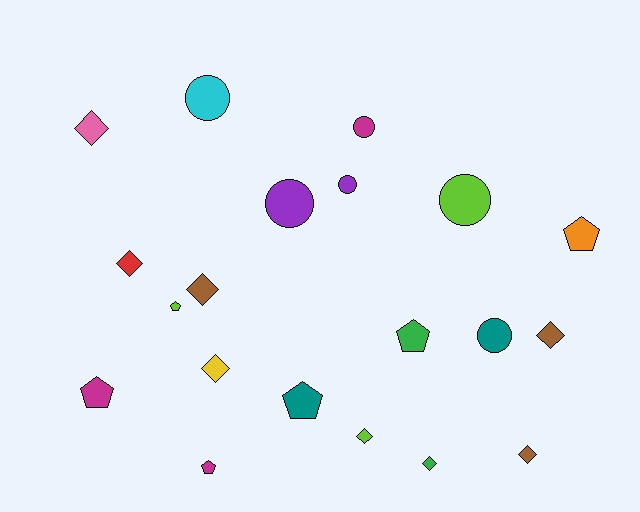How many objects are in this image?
There are 20 objects.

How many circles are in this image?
There are 6 circles.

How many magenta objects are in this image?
There are 3 magenta objects.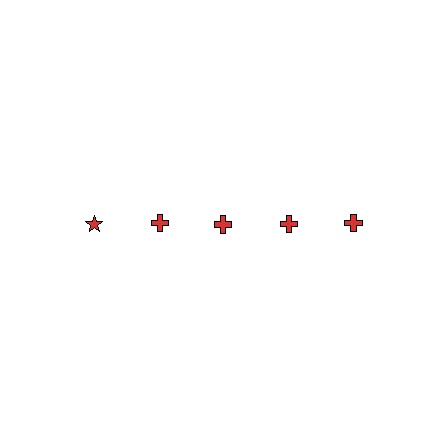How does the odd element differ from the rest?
It has a different shape: star instead of cross.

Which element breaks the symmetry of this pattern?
The red star in the top row, leftmost column breaks the symmetry. All other shapes are red crosses.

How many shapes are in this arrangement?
There are 5 shapes arranged in a grid pattern.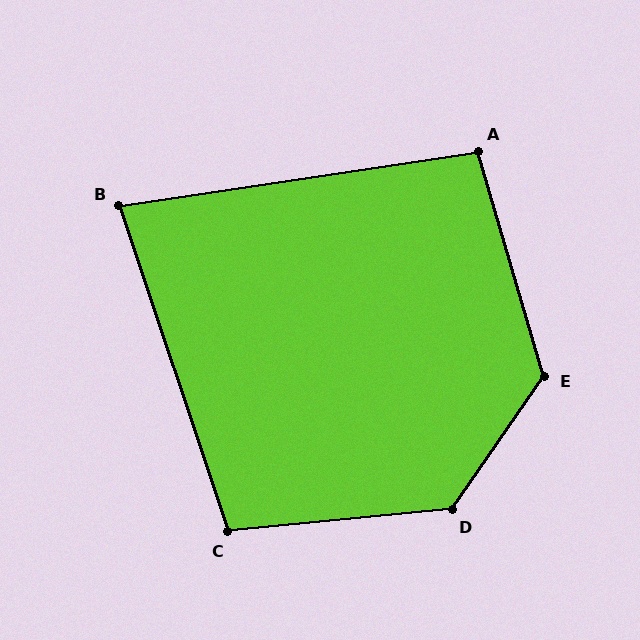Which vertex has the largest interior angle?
D, at approximately 130 degrees.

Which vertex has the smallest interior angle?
B, at approximately 80 degrees.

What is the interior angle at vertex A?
Approximately 98 degrees (obtuse).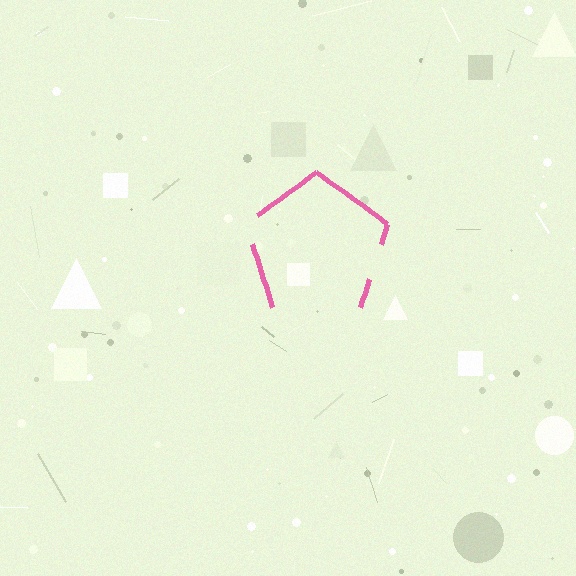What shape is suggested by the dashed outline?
The dashed outline suggests a pentagon.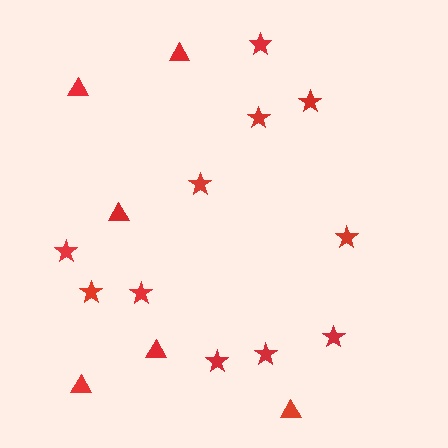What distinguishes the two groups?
There are 2 groups: one group of stars (11) and one group of triangles (6).